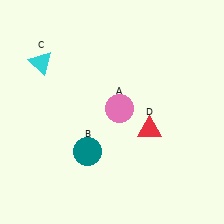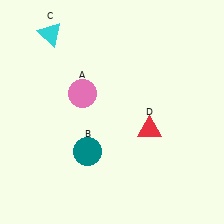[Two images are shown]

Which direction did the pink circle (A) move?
The pink circle (A) moved left.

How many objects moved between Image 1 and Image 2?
2 objects moved between the two images.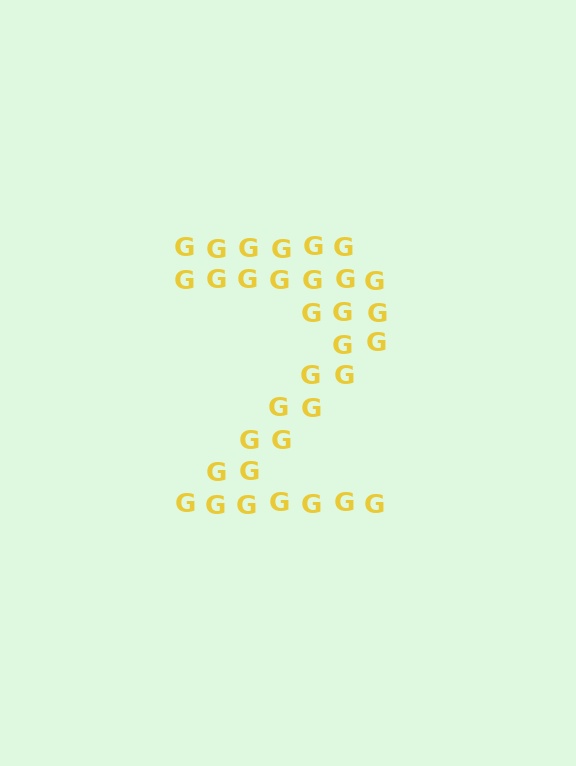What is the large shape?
The large shape is the digit 2.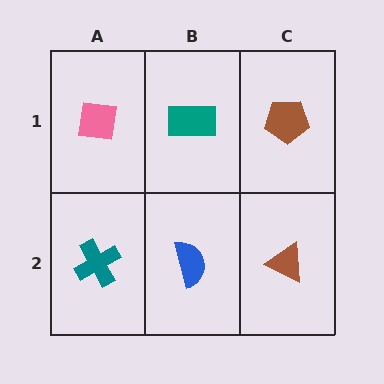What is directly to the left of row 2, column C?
A blue semicircle.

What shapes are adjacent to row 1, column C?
A brown triangle (row 2, column C), a teal rectangle (row 1, column B).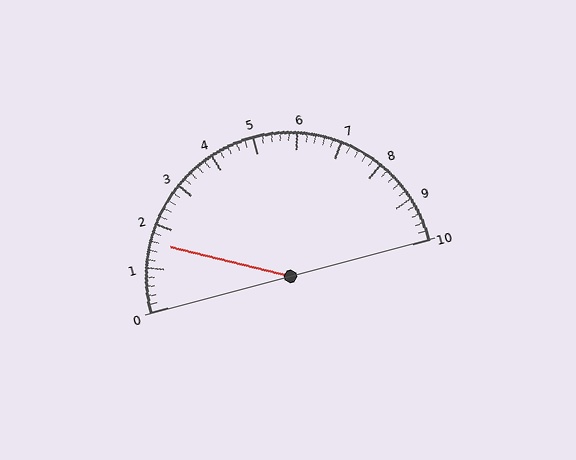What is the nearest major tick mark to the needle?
The nearest major tick mark is 2.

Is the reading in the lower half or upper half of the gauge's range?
The reading is in the lower half of the range (0 to 10).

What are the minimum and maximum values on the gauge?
The gauge ranges from 0 to 10.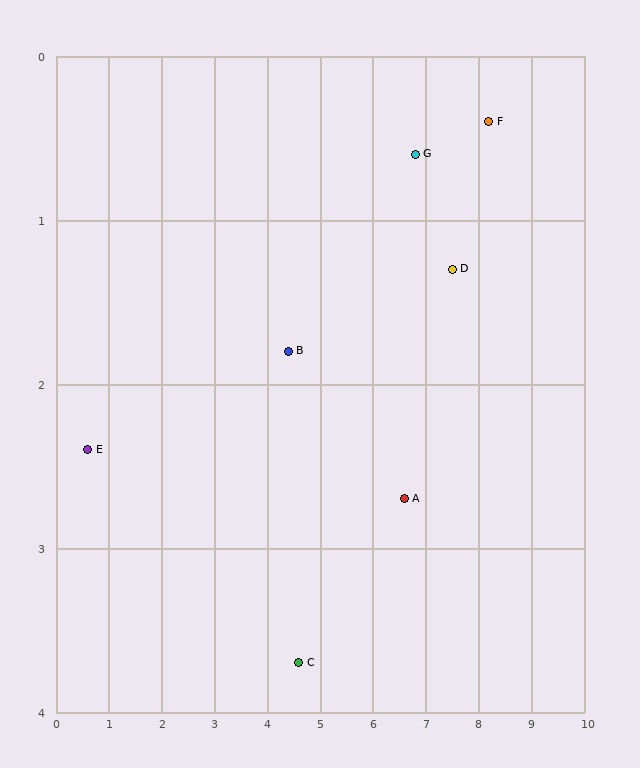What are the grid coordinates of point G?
Point G is at approximately (6.8, 0.6).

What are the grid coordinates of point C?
Point C is at approximately (4.6, 3.7).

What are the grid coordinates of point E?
Point E is at approximately (0.6, 2.4).